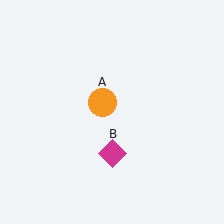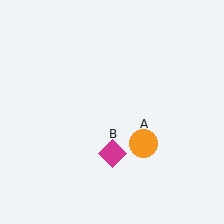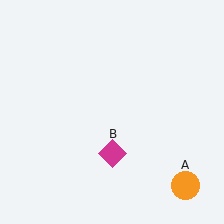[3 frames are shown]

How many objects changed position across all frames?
1 object changed position: orange circle (object A).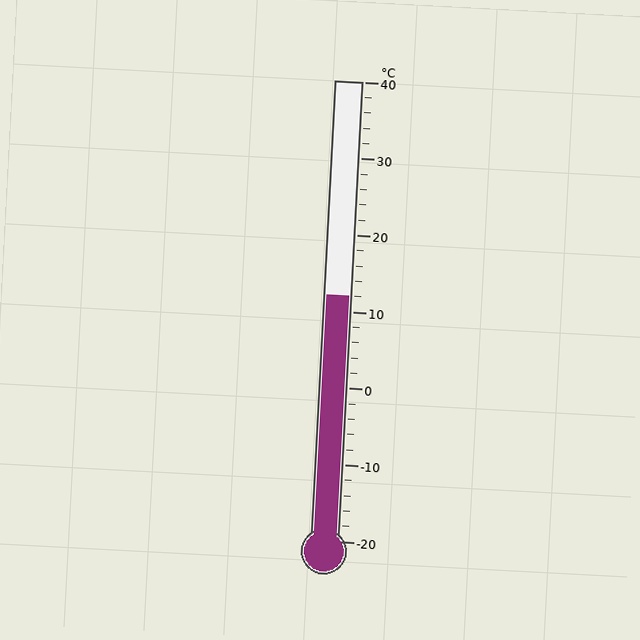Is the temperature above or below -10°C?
The temperature is above -10°C.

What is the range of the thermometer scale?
The thermometer scale ranges from -20°C to 40°C.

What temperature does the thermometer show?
The thermometer shows approximately 12°C.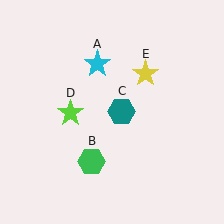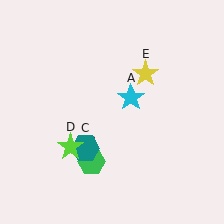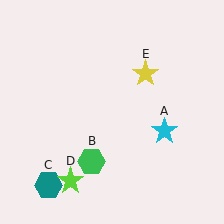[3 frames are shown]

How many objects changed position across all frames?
3 objects changed position: cyan star (object A), teal hexagon (object C), lime star (object D).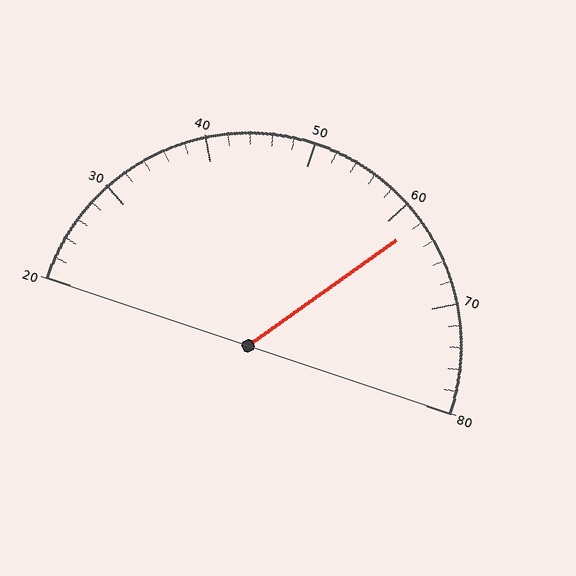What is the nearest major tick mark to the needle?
The nearest major tick mark is 60.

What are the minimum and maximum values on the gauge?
The gauge ranges from 20 to 80.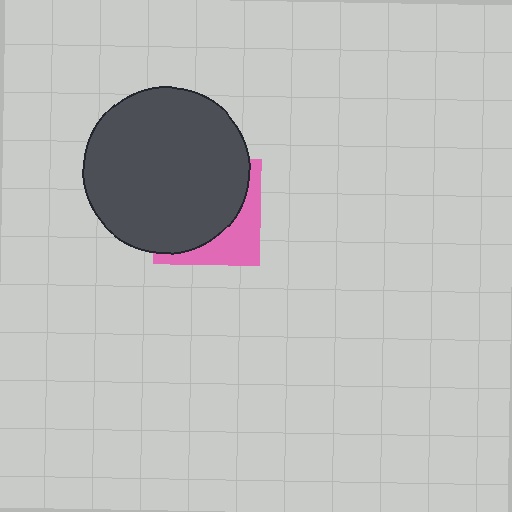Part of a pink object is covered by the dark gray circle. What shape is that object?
It is a square.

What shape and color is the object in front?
The object in front is a dark gray circle.